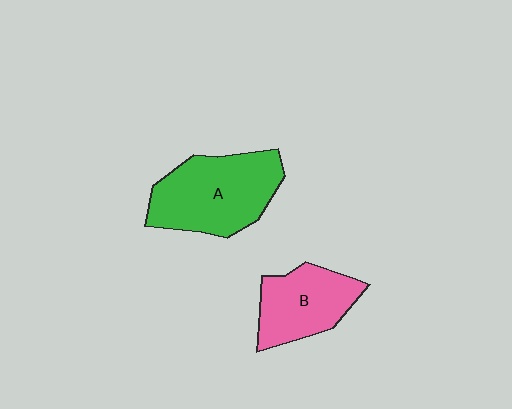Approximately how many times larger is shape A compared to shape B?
Approximately 1.4 times.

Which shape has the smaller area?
Shape B (pink).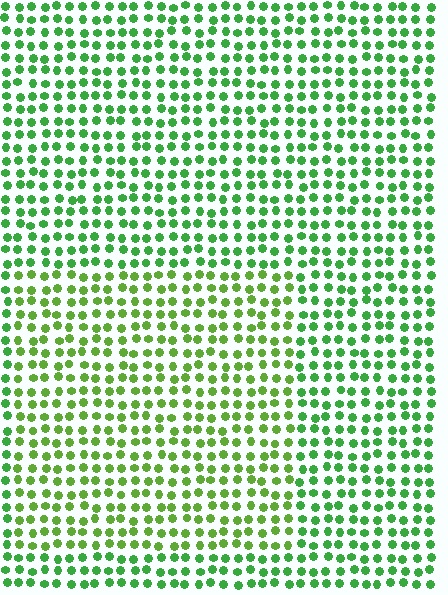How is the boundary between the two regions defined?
The boundary is defined purely by a slight shift in hue (about 25 degrees). Spacing, size, and orientation are identical on both sides.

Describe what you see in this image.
The image is filled with small green elements in a uniform arrangement. A rectangle-shaped region is visible where the elements are tinted to a slightly different hue, forming a subtle color boundary.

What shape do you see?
I see a rectangle.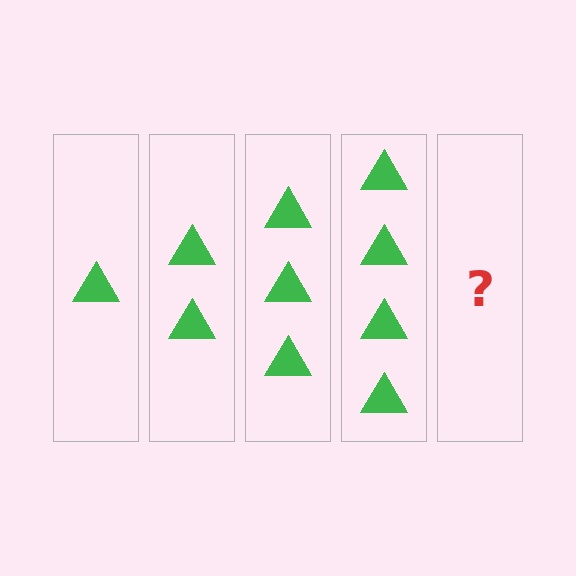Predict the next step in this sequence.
The next step is 5 triangles.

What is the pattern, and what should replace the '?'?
The pattern is that each step adds one more triangle. The '?' should be 5 triangles.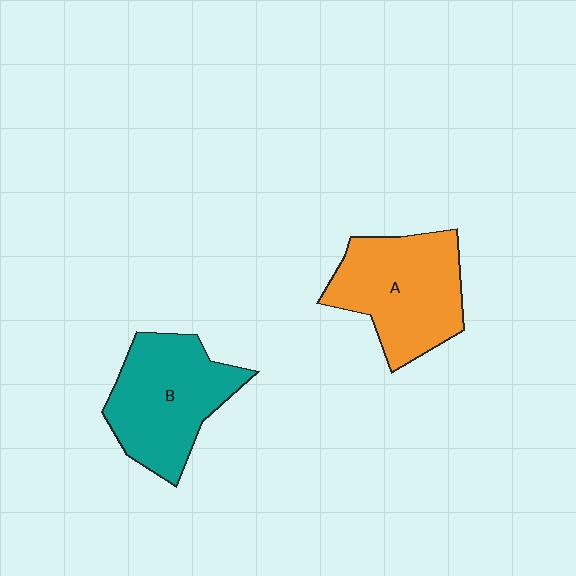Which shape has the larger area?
Shape A (orange).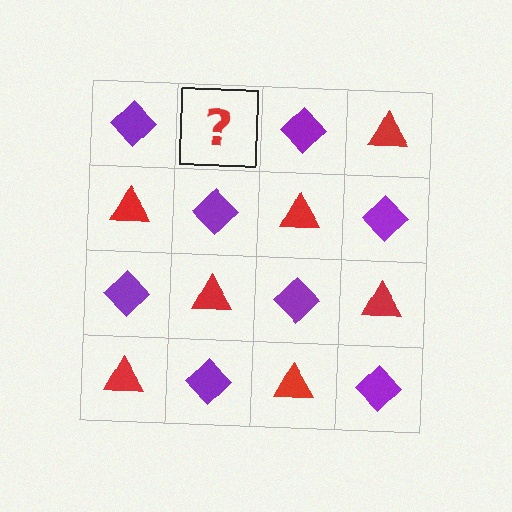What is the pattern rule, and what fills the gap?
The rule is that it alternates purple diamond and red triangle in a checkerboard pattern. The gap should be filled with a red triangle.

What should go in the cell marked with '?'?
The missing cell should contain a red triangle.